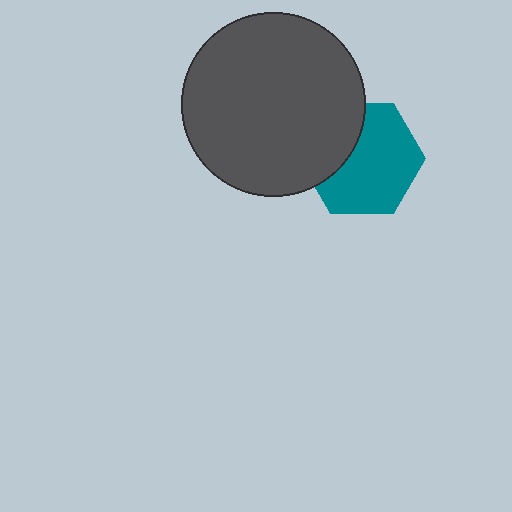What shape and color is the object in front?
The object in front is a dark gray circle.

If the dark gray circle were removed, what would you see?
You would see the complete teal hexagon.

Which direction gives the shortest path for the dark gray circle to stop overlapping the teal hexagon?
Moving left gives the shortest separation.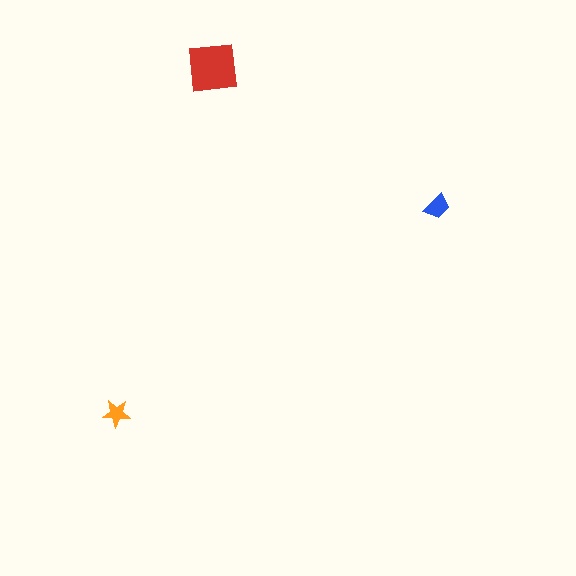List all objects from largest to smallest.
The red square, the blue trapezoid, the orange star.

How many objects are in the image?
There are 3 objects in the image.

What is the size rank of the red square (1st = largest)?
1st.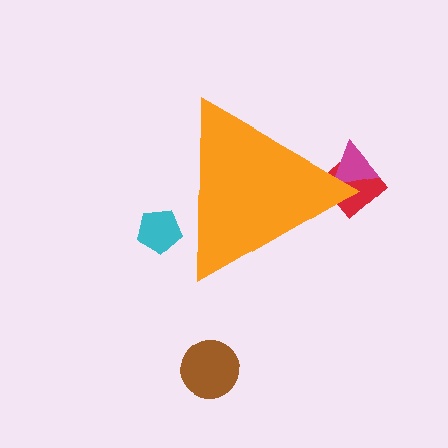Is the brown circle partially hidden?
No, the brown circle is fully visible.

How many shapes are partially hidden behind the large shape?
3 shapes are partially hidden.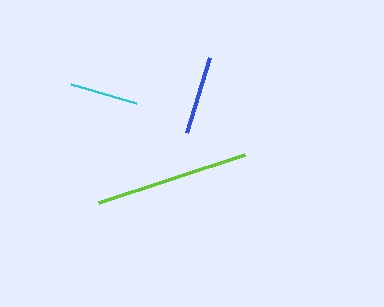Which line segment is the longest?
The lime line is the longest at approximately 154 pixels.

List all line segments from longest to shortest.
From longest to shortest: lime, blue, cyan.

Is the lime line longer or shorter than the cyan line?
The lime line is longer than the cyan line.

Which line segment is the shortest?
The cyan line is the shortest at approximately 68 pixels.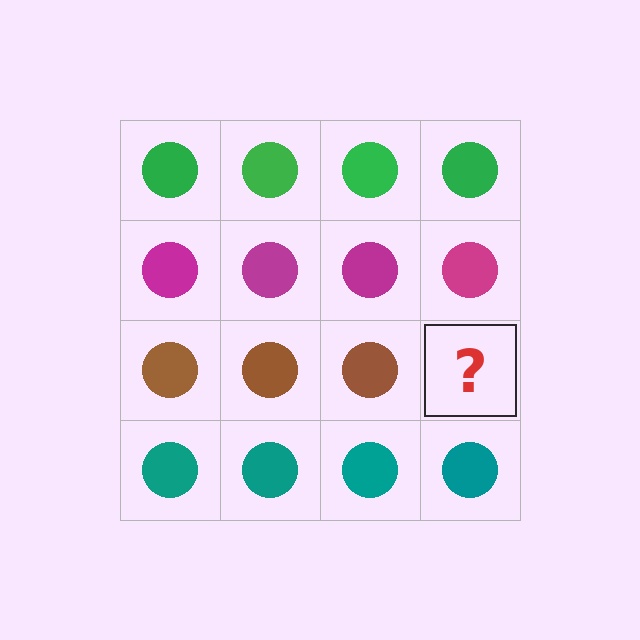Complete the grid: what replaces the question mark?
The question mark should be replaced with a brown circle.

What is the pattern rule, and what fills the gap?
The rule is that each row has a consistent color. The gap should be filled with a brown circle.